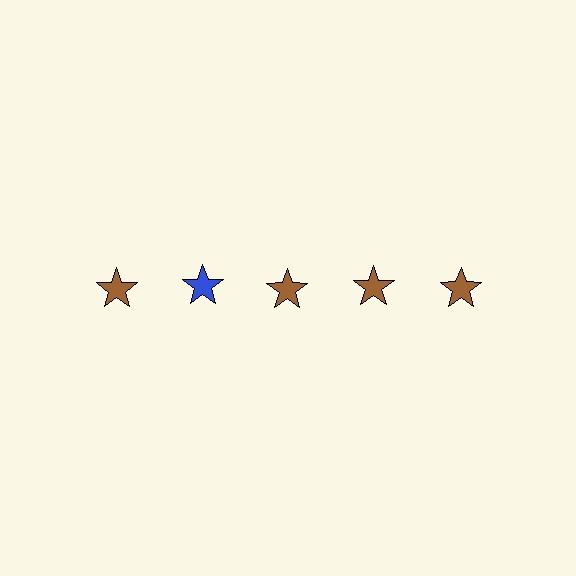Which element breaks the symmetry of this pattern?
The blue star in the top row, second from left column breaks the symmetry. All other shapes are brown stars.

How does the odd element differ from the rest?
It has a different color: blue instead of brown.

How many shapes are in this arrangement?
There are 5 shapes arranged in a grid pattern.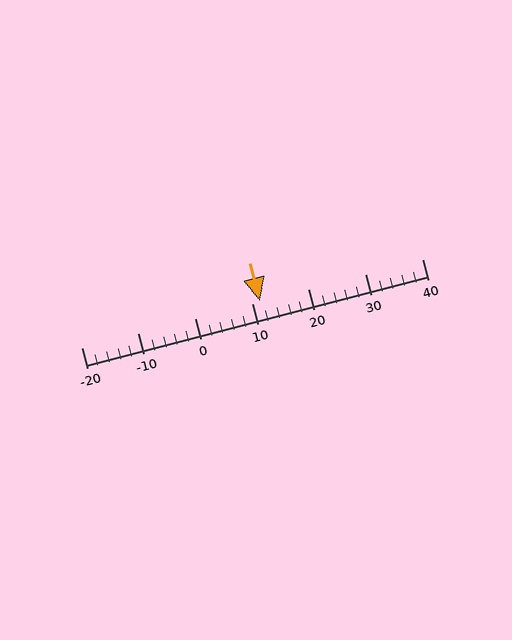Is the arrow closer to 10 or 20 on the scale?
The arrow is closer to 10.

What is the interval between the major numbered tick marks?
The major tick marks are spaced 10 units apart.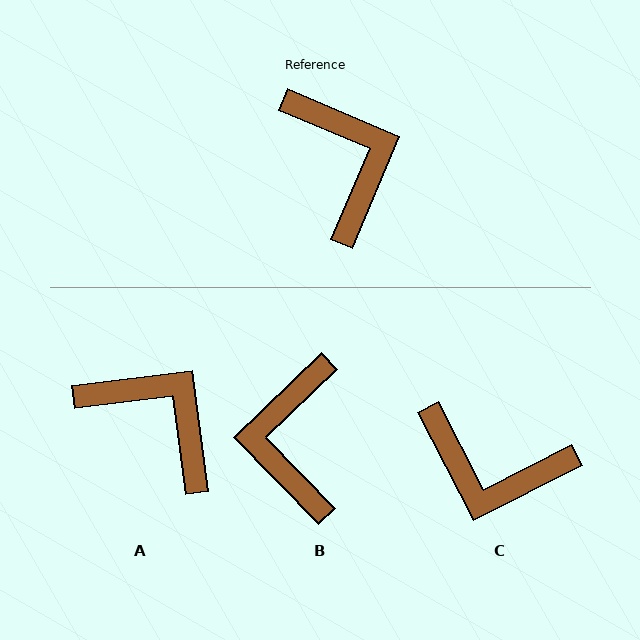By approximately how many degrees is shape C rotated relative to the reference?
Approximately 130 degrees clockwise.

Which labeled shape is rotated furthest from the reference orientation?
B, about 157 degrees away.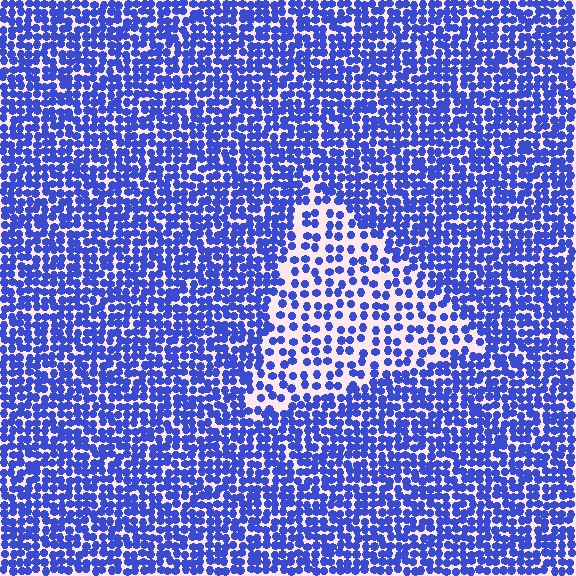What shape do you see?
I see a triangle.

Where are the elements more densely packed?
The elements are more densely packed outside the triangle boundary.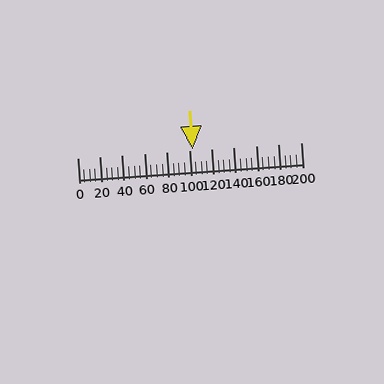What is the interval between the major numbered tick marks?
The major tick marks are spaced 20 units apart.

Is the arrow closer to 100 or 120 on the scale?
The arrow is closer to 100.